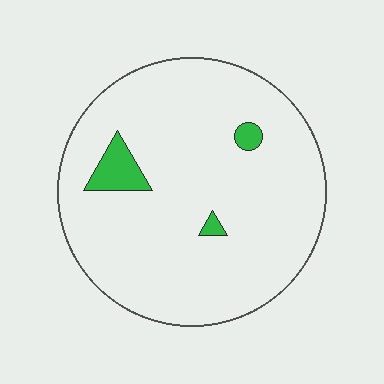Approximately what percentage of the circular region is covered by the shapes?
Approximately 5%.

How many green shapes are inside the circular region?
3.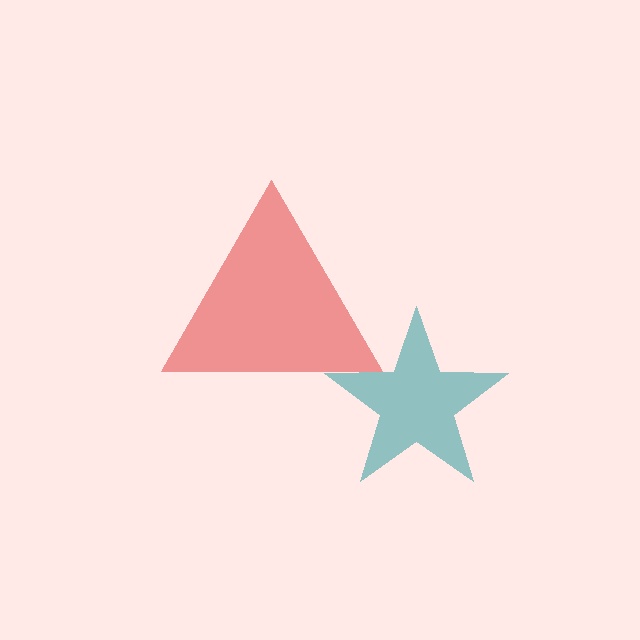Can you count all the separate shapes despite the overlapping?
Yes, there are 2 separate shapes.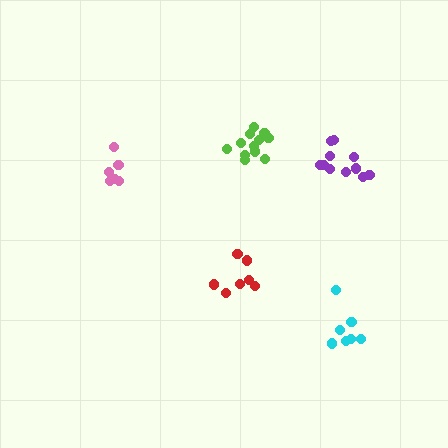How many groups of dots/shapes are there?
There are 5 groups.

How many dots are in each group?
Group 1: 12 dots, Group 2: 7 dots, Group 3: 6 dots, Group 4: 7 dots, Group 5: 11 dots (43 total).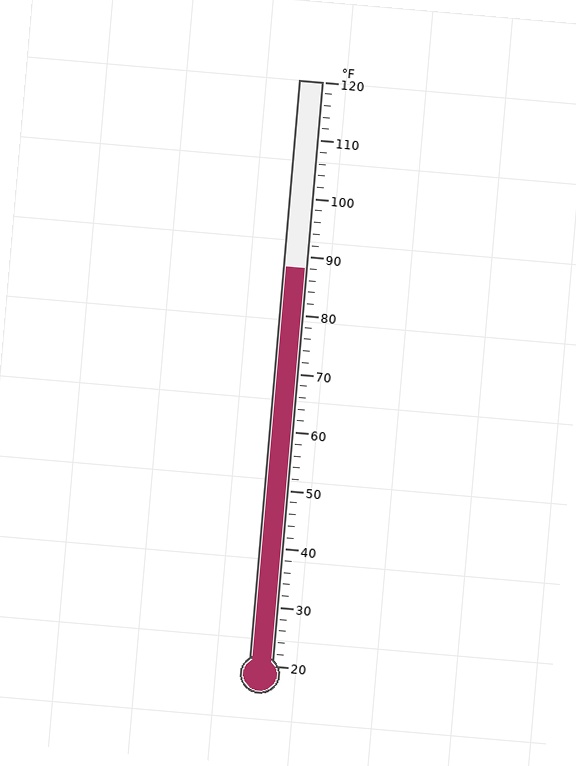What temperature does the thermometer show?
The thermometer shows approximately 88°F.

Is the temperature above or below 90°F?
The temperature is below 90°F.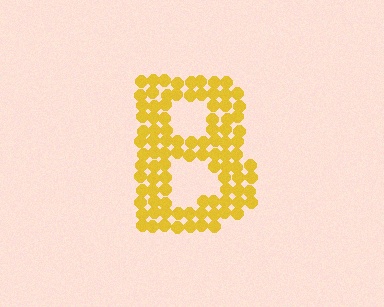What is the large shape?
The large shape is the letter B.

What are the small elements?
The small elements are circles.